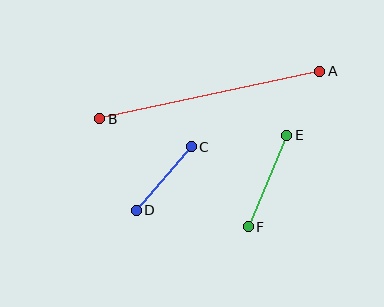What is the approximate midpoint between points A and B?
The midpoint is at approximately (210, 95) pixels.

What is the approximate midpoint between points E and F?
The midpoint is at approximately (267, 181) pixels.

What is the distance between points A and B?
The distance is approximately 225 pixels.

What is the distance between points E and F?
The distance is approximately 99 pixels.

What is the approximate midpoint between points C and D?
The midpoint is at approximately (164, 179) pixels.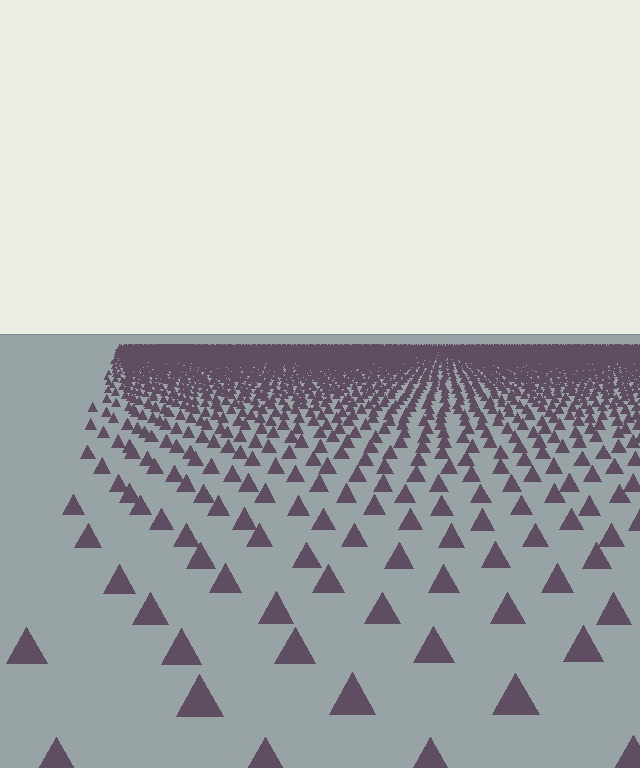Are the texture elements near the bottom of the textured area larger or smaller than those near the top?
Larger. Near the bottom, elements are closer to the viewer and appear at a bigger on-screen size.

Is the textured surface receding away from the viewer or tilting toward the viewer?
The surface is receding away from the viewer. Texture elements get smaller and denser toward the top.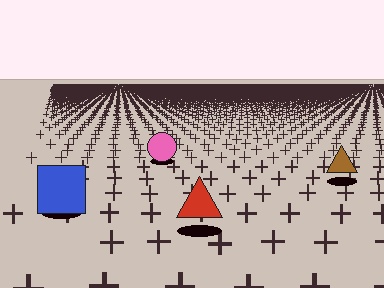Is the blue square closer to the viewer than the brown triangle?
Yes. The blue square is closer — you can tell from the texture gradient: the ground texture is coarser near it.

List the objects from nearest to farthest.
From nearest to farthest: the red triangle, the blue square, the brown triangle, the pink circle.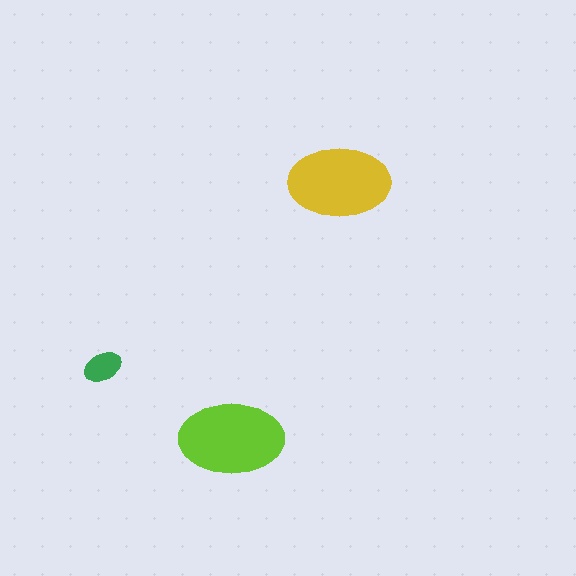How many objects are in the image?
There are 3 objects in the image.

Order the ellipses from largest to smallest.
the lime one, the yellow one, the green one.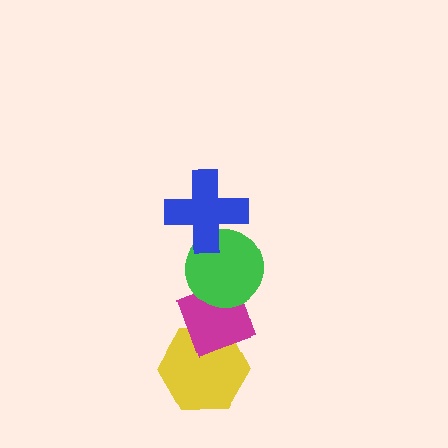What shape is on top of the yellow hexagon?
The magenta diamond is on top of the yellow hexagon.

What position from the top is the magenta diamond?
The magenta diamond is 3rd from the top.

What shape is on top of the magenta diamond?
The green circle is on top of the magenta diamond.